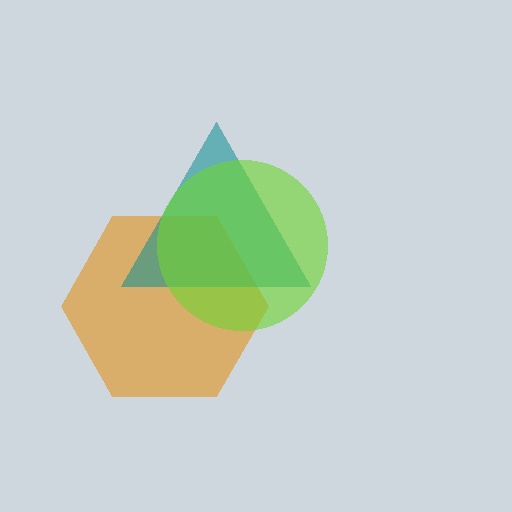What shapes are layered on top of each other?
The layered shapes are: an orange hexagon, a teal triangle, a lime circle.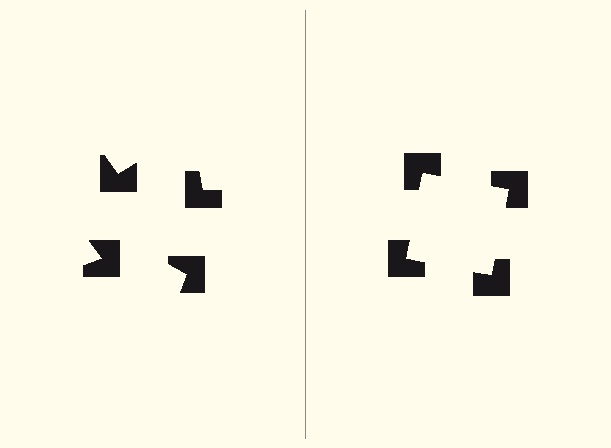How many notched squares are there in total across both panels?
8 — 4 on each side.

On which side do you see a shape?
An illusory square appears on the right side. On the left side the wedge cuts are rotated, so no coherent shape forms.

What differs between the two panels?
The notched squares are positioned identically on both sides; only the wedge orientations differ. On the right they align to a square; on the left they are misaligned.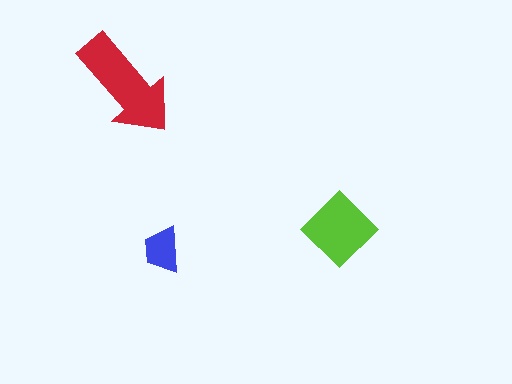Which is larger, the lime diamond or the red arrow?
The red arrow.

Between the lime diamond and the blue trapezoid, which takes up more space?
The lime diamond.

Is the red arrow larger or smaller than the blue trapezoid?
Larger.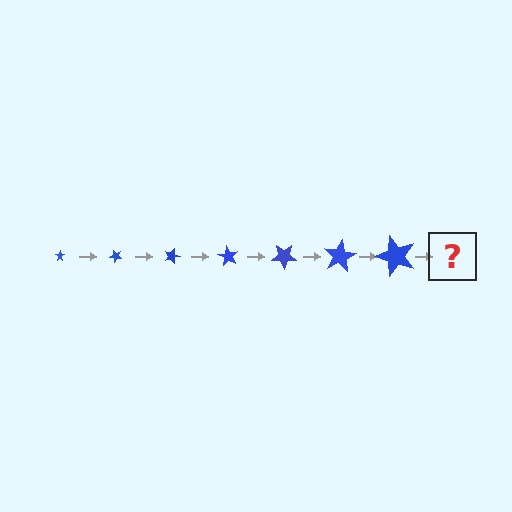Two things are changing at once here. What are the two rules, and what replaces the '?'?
The two rules are that the star grows larger each step and it rotates 45 degrees each step. The '?' should be a star, larger than the previous one and rotated 315 degrees from the start.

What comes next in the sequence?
The next element should be a star, larger than the previous one and rotated 315 degrees from the start.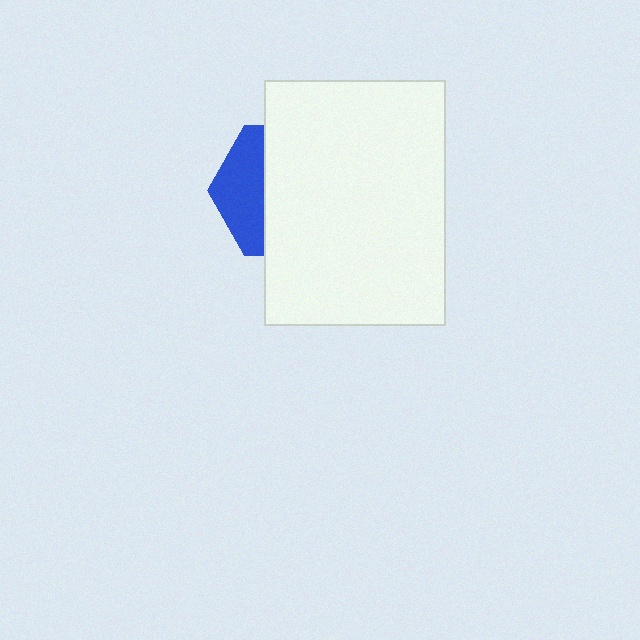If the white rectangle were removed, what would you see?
You would see the complete blue hexagon.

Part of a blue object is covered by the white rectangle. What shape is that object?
It is a hexagon.